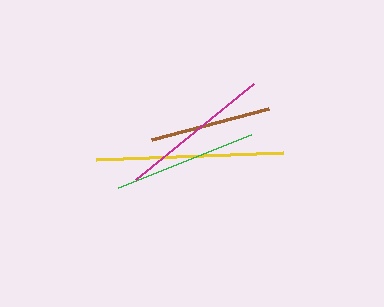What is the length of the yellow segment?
The yellow segment is approximately 187 pixels long.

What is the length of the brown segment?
The brown segment is approximately 121 pixels long.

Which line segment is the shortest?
The brown line is the shortest at approximately 121 pixels.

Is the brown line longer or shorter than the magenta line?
The magenta line is longer than the brown line.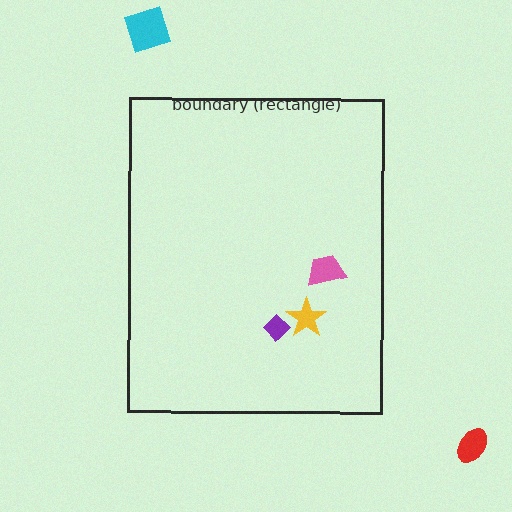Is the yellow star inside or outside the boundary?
Inside.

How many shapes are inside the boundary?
3 inside, 2 outside.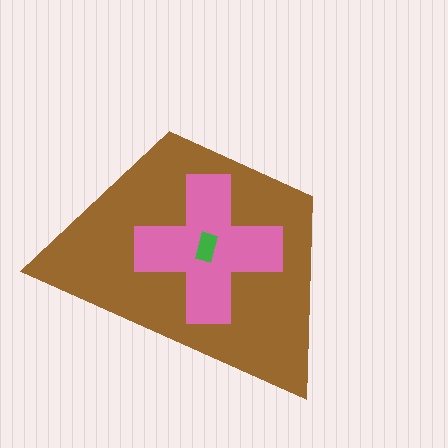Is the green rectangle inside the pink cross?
Yes.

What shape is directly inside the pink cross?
The green rectangle.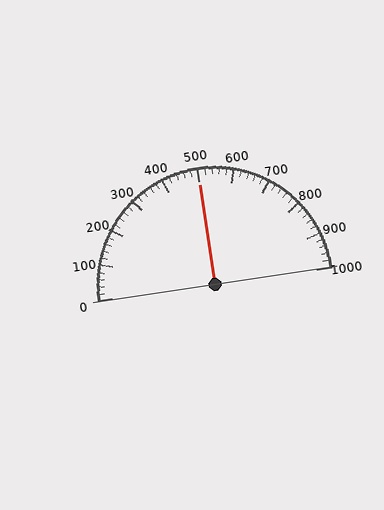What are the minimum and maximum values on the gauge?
The gauge ranges from 0 to 1000.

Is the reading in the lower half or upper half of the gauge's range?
The reading is in the upper half of the range (0 to 1000).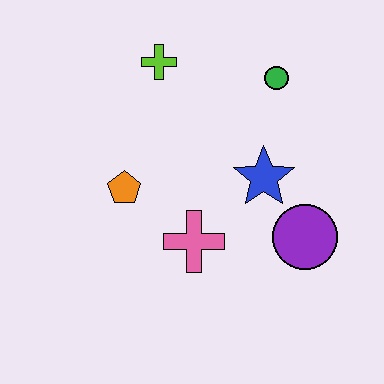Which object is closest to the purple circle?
The blue star is closest to the purple circle.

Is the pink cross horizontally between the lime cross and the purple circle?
Yes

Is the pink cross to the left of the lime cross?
No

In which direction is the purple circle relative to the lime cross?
The purple circle is below the lime cross.